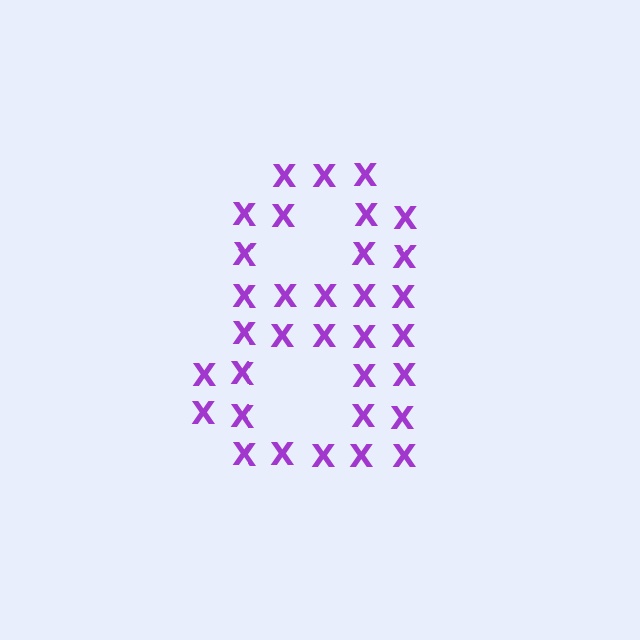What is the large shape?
The large shape is the digit 8.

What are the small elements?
The small elements are letter X's.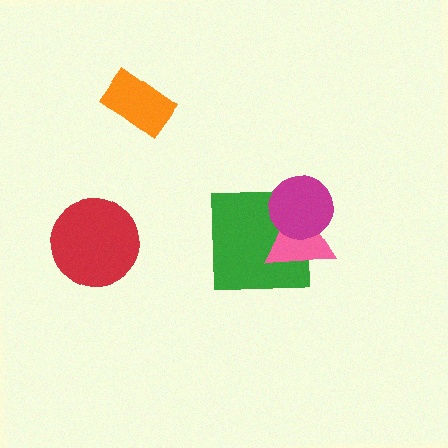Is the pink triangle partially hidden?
Yes, it is partially covered by another shape.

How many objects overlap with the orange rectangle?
0 objects overlap with the orange rectangle.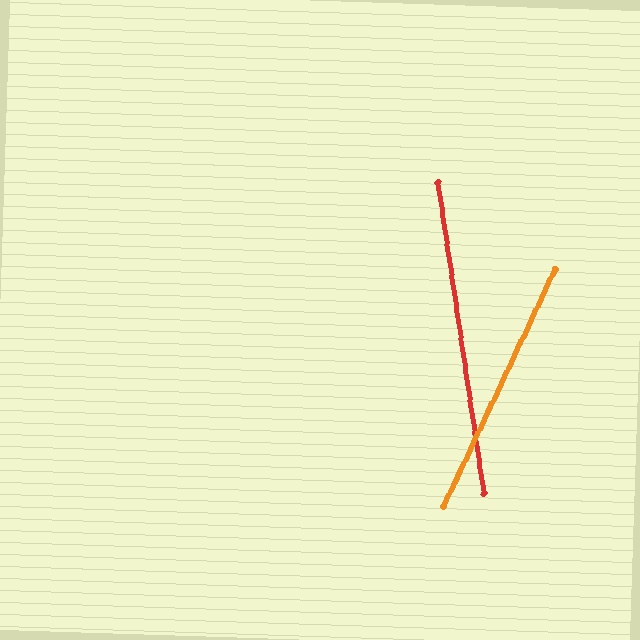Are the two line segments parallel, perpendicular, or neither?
Neither parallel nor perpendicular — they differ by about 34°.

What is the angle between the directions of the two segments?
Approximately 34 degrees.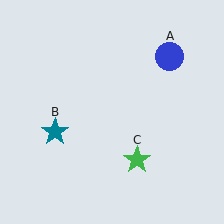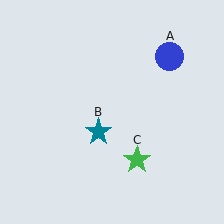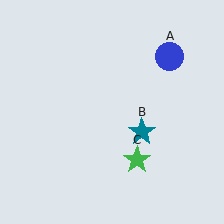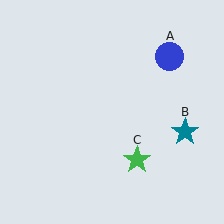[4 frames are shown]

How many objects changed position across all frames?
1 object changed position: teal star (object B).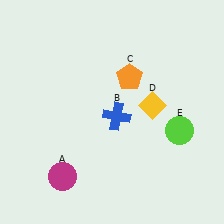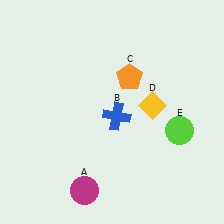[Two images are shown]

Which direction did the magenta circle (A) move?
The magenta circle (A) moved right.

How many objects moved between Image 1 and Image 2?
1 object moved between the two images.